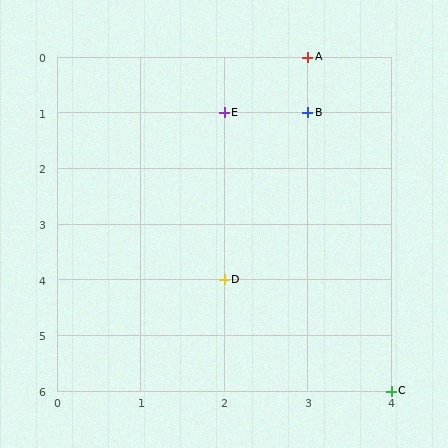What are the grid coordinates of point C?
Point C is at grid coordinates (4, 6).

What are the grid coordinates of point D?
Point D is at grid coordinates (2, 4).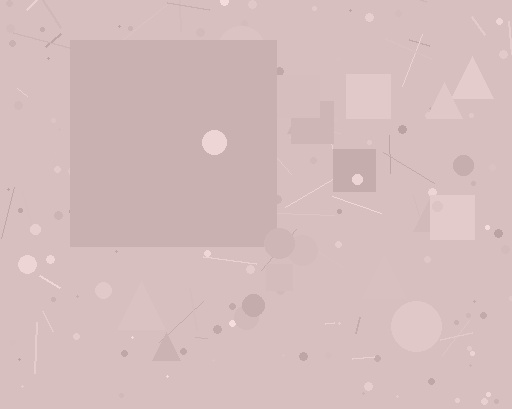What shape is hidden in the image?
A square is hidden in the image.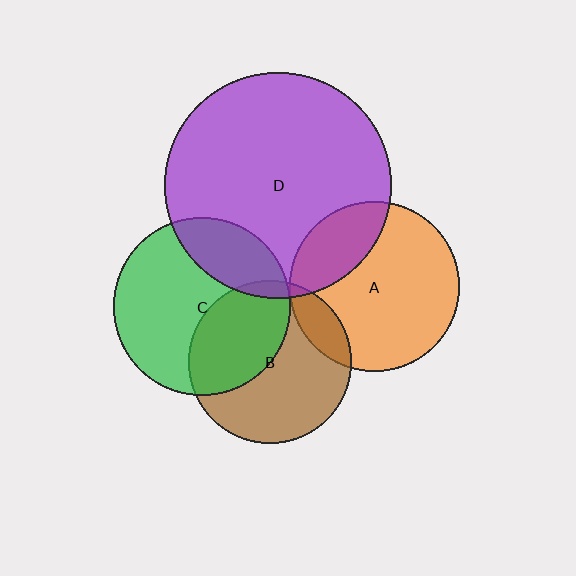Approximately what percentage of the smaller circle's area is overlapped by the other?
Approximately 25%.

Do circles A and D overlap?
Yes.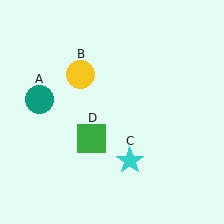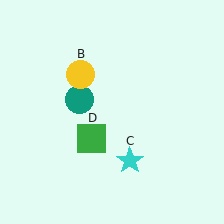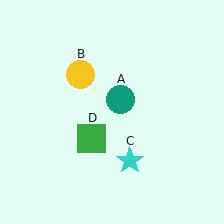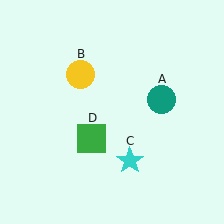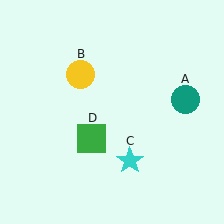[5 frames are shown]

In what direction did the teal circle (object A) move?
The teal circle (object A) moved right.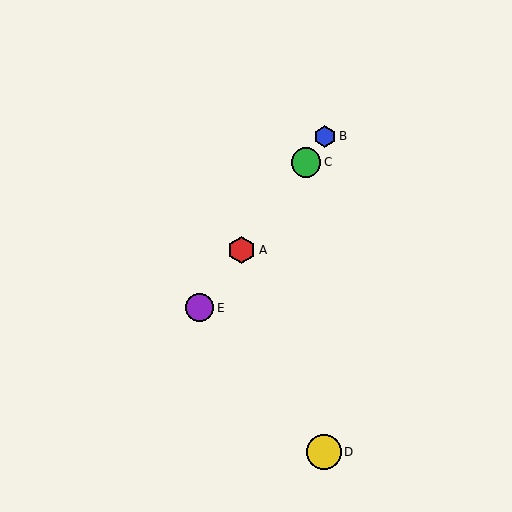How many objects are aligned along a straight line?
4 objects (A, B, C, E) are aligned along a straight line.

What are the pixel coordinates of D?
Object D is at (324, 452).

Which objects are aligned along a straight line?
Objects A, B, C, E are aligned along a straight line.